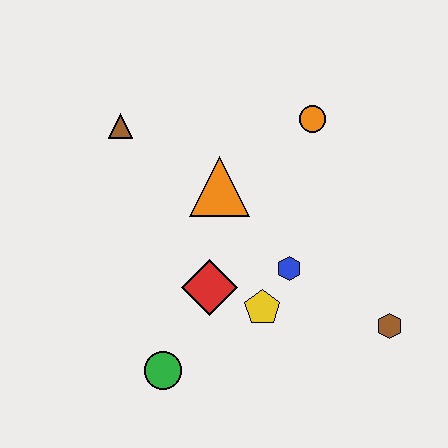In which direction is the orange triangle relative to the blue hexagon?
The orange triangle is above the blue hexagon.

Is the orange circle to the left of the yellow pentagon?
No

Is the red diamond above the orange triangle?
No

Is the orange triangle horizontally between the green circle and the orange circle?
Yes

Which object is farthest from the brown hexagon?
The brown triangle is farthest from the brown hexagon.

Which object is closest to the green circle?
The red diamond is closest to the green circle.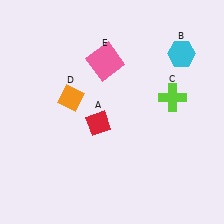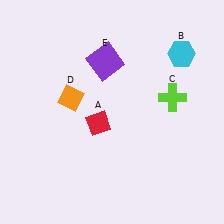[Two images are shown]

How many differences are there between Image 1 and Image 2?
There is 1 difference between the two images.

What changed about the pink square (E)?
In Image 1, E is pink. In Image 2, it changed to purple.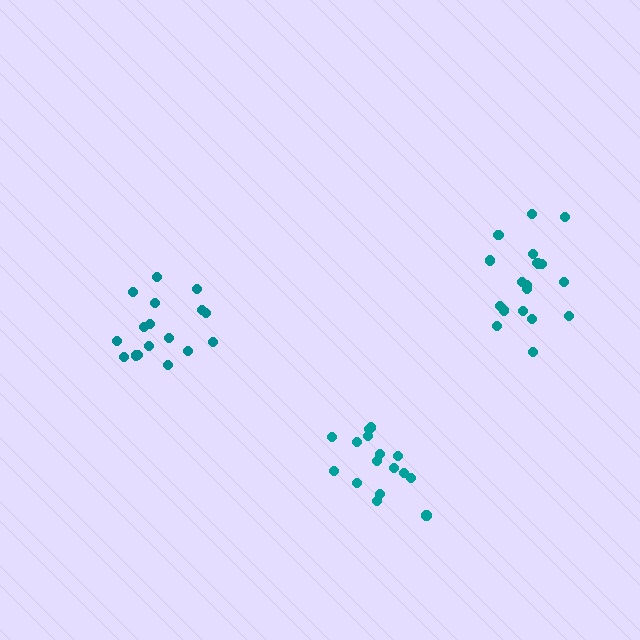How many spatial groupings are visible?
There are 3 spatial groupings.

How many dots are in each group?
Group 1: 17 dots, Group 2: 16 dots, Group 3: 19 dots (52 total).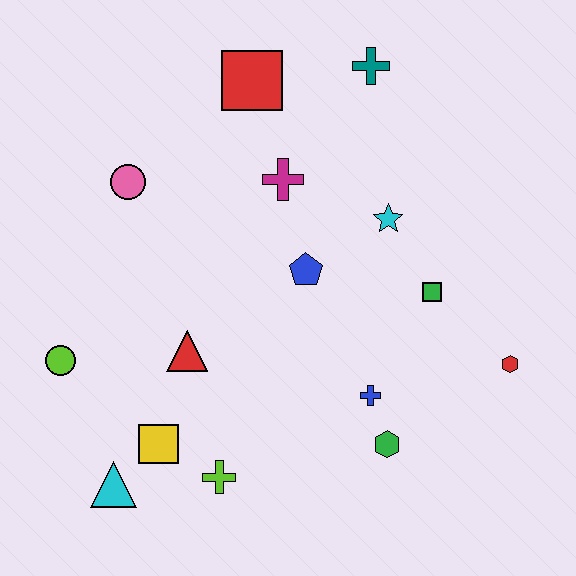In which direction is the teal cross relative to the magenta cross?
The teal cross is above the magenta cross.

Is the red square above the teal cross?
No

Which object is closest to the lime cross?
The yellow square is closest to the lime cross.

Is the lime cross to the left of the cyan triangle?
No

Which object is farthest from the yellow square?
The teal cross is farthest from the yellow square.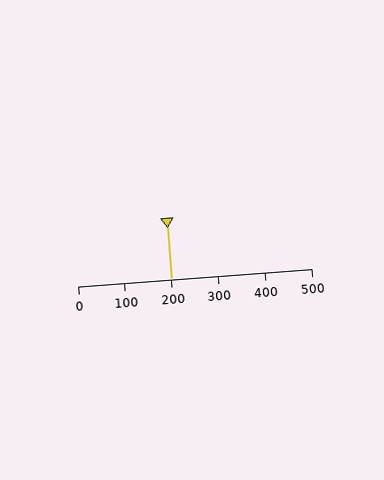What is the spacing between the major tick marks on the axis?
The major ticks are spaced 100 apart.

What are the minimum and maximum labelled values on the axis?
The axis runs from 0 to 500.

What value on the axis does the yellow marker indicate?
The marker indicates approximately 200.